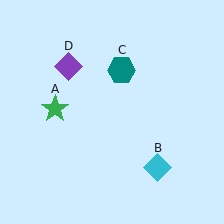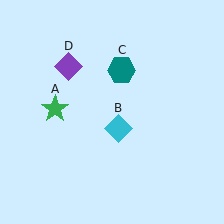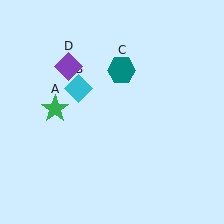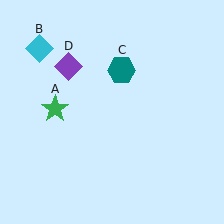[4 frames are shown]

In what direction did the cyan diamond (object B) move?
The cyan diamond (object B) moved up and to the left.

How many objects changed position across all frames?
1 object changed position: cyan diamond (object B).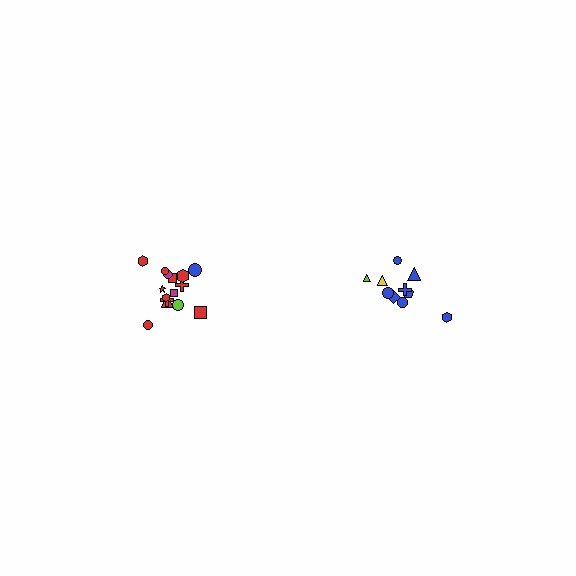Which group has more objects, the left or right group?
The left group.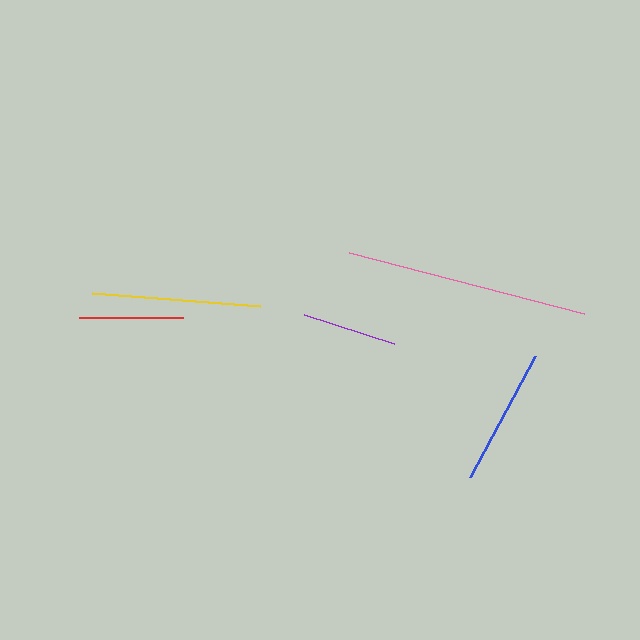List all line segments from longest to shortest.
From longest to shortest: pink, yellow, blue, red, purple.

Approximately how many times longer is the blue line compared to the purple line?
The blue line is approximately 1.5 times the length of the purple line.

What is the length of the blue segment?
The blue segment is approximately 138 pixels long.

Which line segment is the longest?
The pink line is the longest at approximately 243 pixels.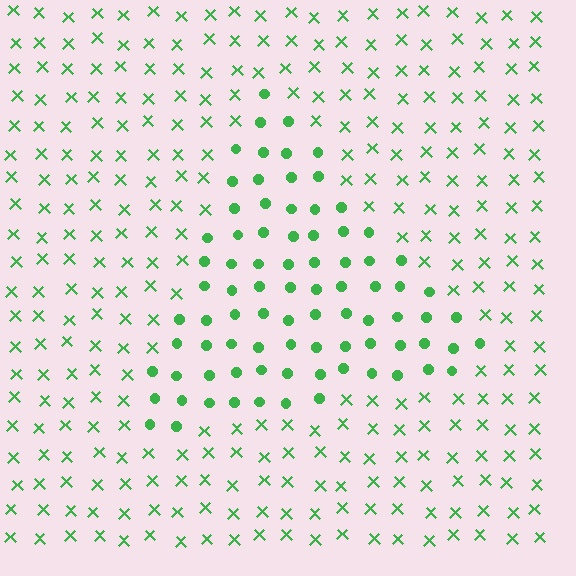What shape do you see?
I see a triangle.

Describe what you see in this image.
The image is filled with small green elements arranged in a uniform grid. A triangle-shaped region contains circles, while the surrounding area contains X marks. The boundary is defined purely by the change in element shape.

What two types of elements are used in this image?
The image uses circles inside the triangle region and X marks outside it.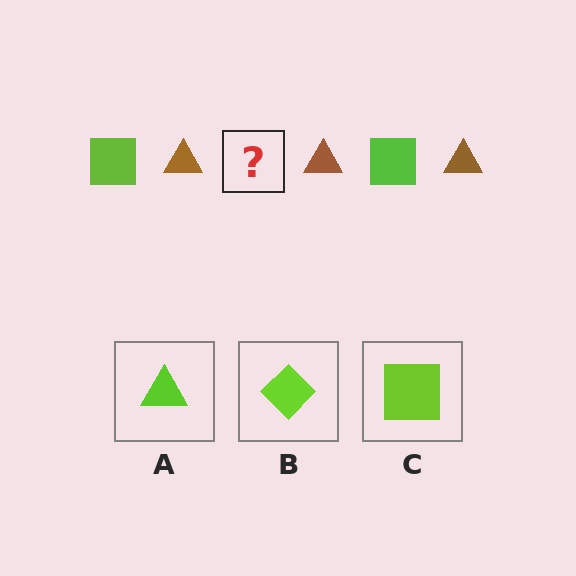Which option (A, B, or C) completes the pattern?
C.